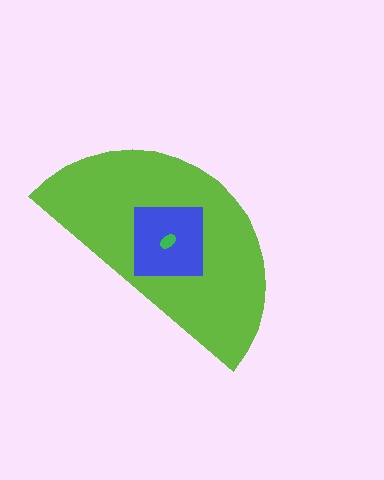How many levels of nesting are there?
3.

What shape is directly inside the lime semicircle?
The blue square.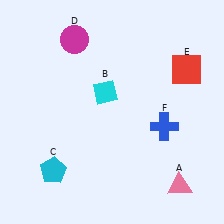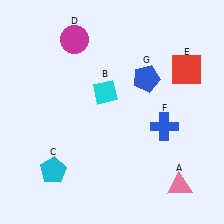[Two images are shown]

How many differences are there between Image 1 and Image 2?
There is 1 difference between the two images.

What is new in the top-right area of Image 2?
A blue pentagon (G) was added in the top-right area of Image 2.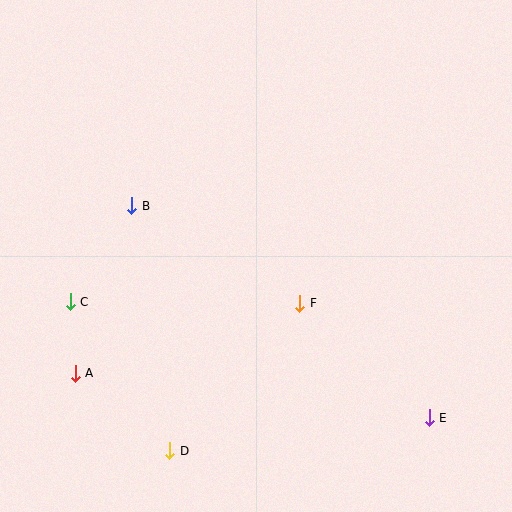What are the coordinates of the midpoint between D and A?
The midpoint between D and A is at (123, 412).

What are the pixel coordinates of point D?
Point D is at (170, 451).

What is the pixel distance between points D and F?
The distance between D and F is 196 pixels.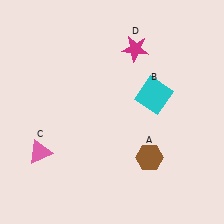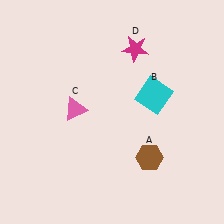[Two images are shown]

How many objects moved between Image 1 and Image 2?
1 object moved between the two images.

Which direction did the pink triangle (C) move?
The pink triangle (C) moved up.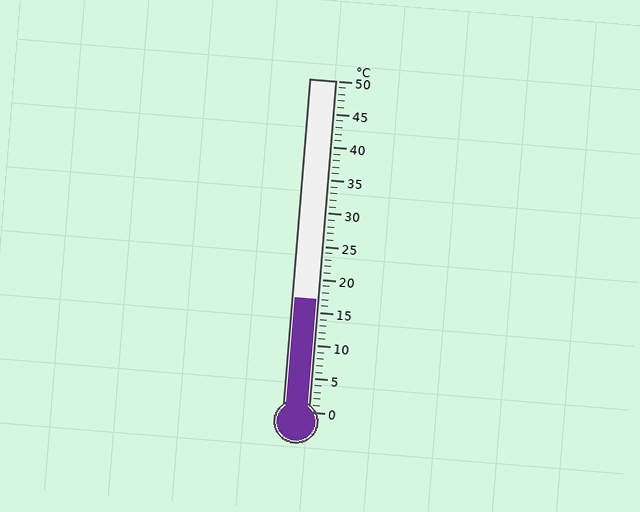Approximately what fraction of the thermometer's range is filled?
The thermometer is filled to approximately 35% of its range.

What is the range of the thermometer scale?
The thermometer scale ranges from 0°C to 50°C.